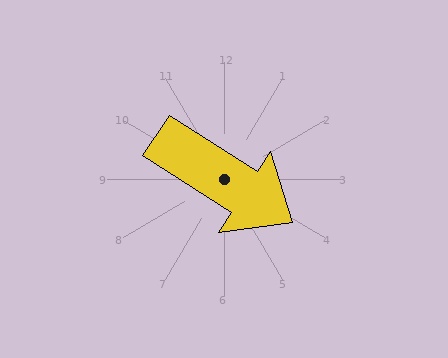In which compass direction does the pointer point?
Southeast.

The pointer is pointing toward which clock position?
Roughly 4 o'clock.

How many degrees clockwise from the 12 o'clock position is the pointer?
Approximately 123 degrees.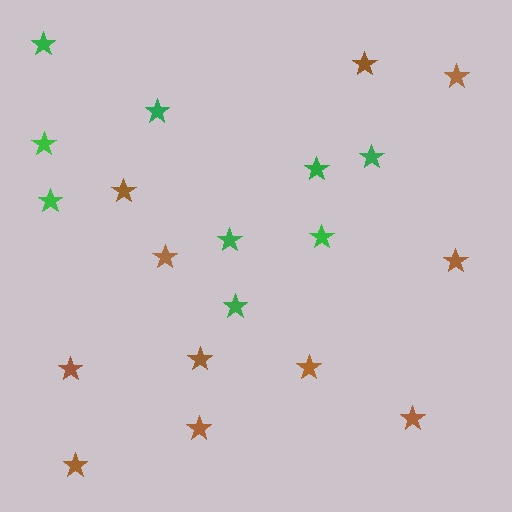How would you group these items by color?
There are 2 groups: one group of green stars (9) and one group of brown stars (11).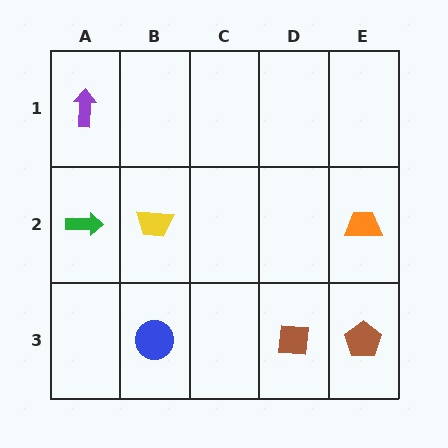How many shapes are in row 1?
1 shape.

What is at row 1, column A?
A purple arrow.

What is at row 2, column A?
A green arrow.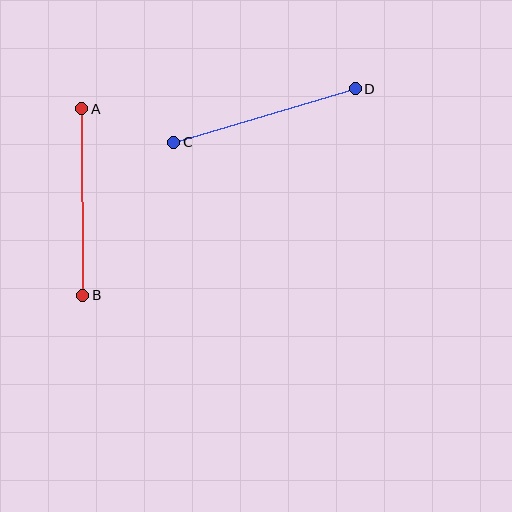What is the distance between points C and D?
The distance is approximately 189 pixels.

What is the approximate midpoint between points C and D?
The midpoint is at approximately (264, 116) pixels.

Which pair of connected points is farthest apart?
Points C and D are farthest apart.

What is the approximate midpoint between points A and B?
The midpoint is at approximately (82, 202) pixels.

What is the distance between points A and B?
The distance is approximately 187 pixels.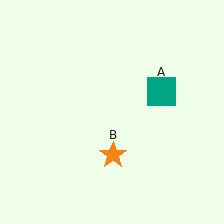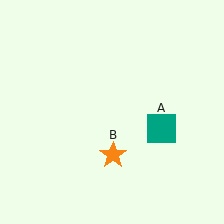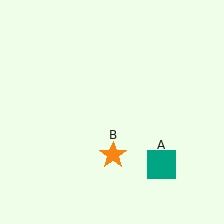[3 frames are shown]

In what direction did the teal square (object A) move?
The teal square (object A) moved down.